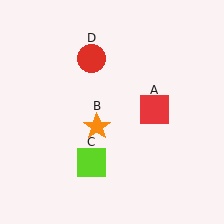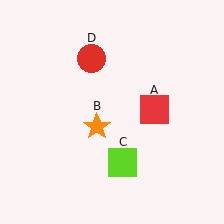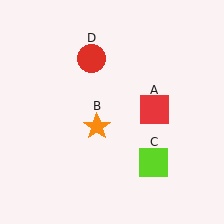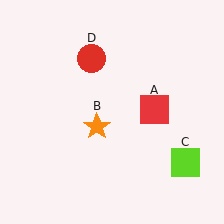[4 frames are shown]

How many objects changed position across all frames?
1 object changed position: lime square (object C).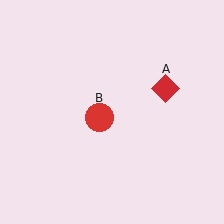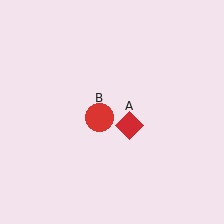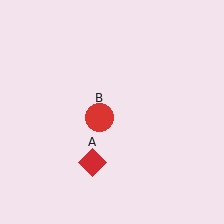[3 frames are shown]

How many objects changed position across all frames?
1 object changed position: red diamond (object A).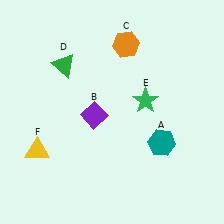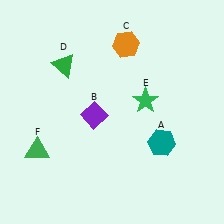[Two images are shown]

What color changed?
The triangle (F) changed from yellow in Image 1 to green in Image 2.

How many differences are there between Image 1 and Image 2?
There is 1 difference between the two images.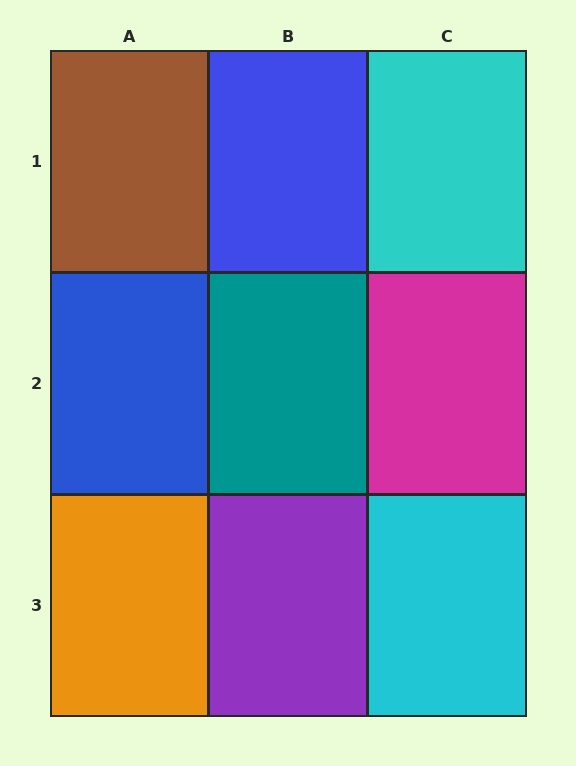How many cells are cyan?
2 cells are cyan.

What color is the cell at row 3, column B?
Purple.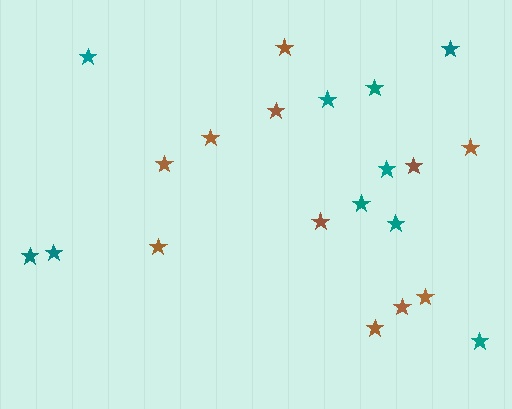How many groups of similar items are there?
There are 2 groups: one group of brown stars (11) and one group of teal stars (10).